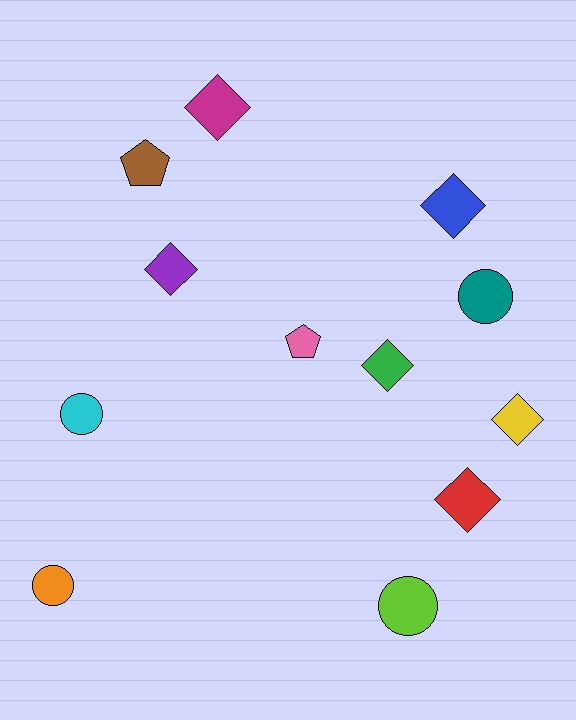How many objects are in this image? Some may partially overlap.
There are 12 objects.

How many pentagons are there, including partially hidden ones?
There are 2 pentagons.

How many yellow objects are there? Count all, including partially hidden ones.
There is 1 yellow object.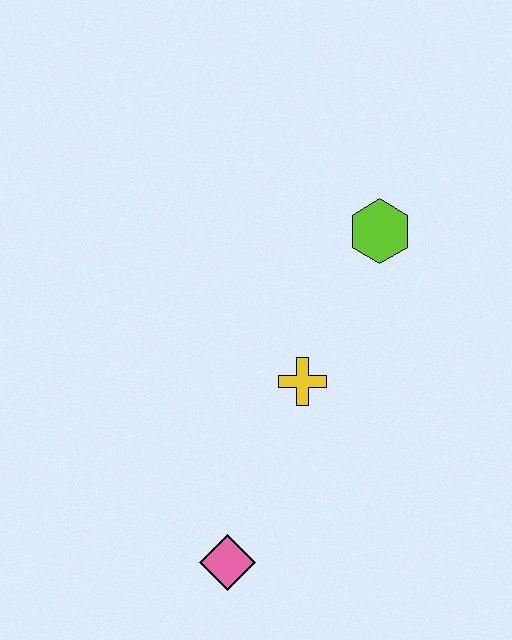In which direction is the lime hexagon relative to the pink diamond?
The lime hexagon is above the pink diamond.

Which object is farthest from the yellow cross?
The pink diamond is farthest from the yellow cross.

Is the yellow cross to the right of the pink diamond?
Yes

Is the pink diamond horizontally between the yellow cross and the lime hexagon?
No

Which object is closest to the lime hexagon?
The yellow cross is closest to the lime hexagon.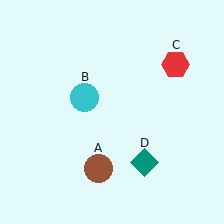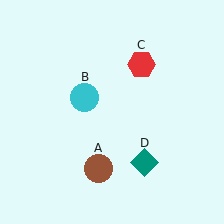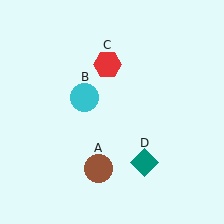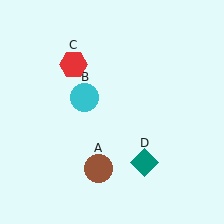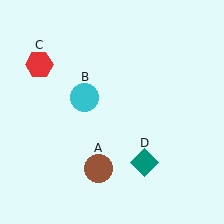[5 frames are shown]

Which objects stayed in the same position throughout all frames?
Brown circle (object A) and cyan circle (object B) and teal diamond (object D) remained stationary.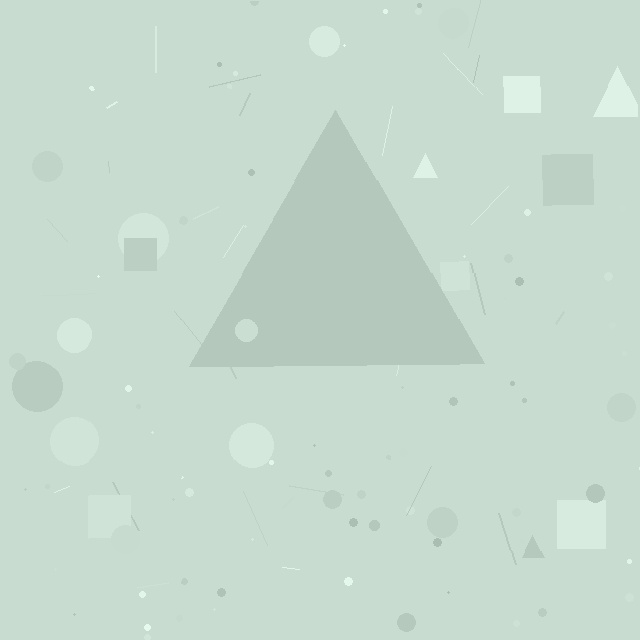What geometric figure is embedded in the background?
A triangle is embedded in the background.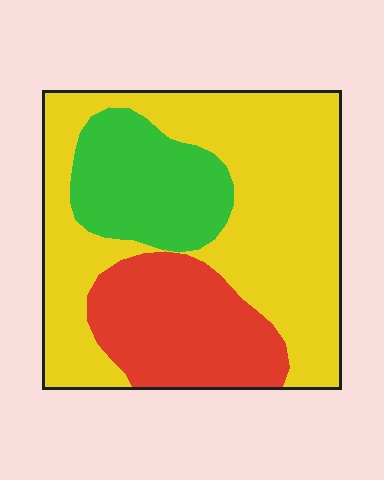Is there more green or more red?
Red.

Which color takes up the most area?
Yellow, at roughly 55%.